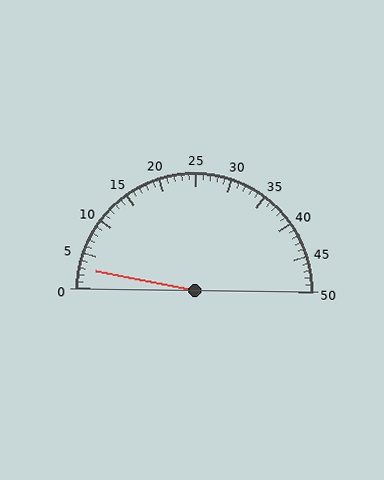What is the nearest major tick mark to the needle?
The nearest major tick mark is 5.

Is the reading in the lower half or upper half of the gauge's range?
The reading is in the lower half of the range (0 to 50).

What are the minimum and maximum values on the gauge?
The gauge ranges from 0 to 50.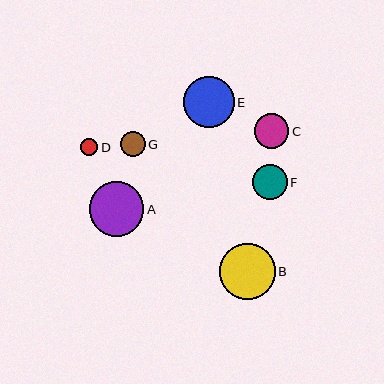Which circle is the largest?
Circle B is the largest with a size of approximately 56 pixels.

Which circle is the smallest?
Circle D is the smallest with a size of approximately 17 pixels.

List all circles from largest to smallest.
From largest to smallest: B, A, E, C, F, G, D.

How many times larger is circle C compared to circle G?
Circle C is approximately 1.4 times the size of circle G.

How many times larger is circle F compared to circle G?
Circle F is approximately 1.4 times the size of circle G.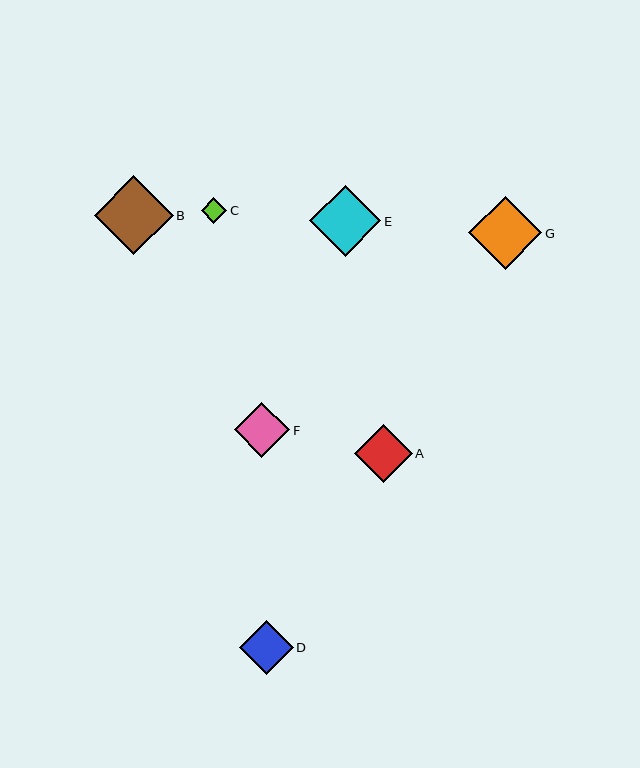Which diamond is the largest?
Diamond B is the largest with a size of approximately 79 pixels.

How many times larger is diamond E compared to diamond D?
Diamond E is approximately 1.3 times the size of diamond D.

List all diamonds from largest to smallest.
From largest to smallest: B, G, E, A, F, D, C.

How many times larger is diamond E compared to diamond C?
Diamond E is approximately 2.8 times the size of diamond C.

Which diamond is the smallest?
Diamond C is the smallest with a size of approximately 26 pixels.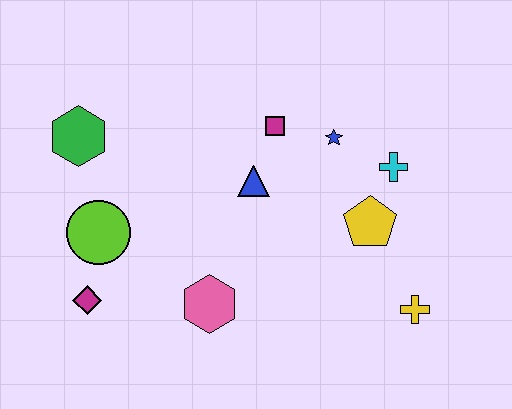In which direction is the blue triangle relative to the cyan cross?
The blue triangle is to the left of the cyan cross.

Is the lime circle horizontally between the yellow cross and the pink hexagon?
No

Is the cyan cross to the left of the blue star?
No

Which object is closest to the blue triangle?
The magenta square is closest to the blue triangle.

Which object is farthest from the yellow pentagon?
The green hexagon is farthest from the yellow pentagon.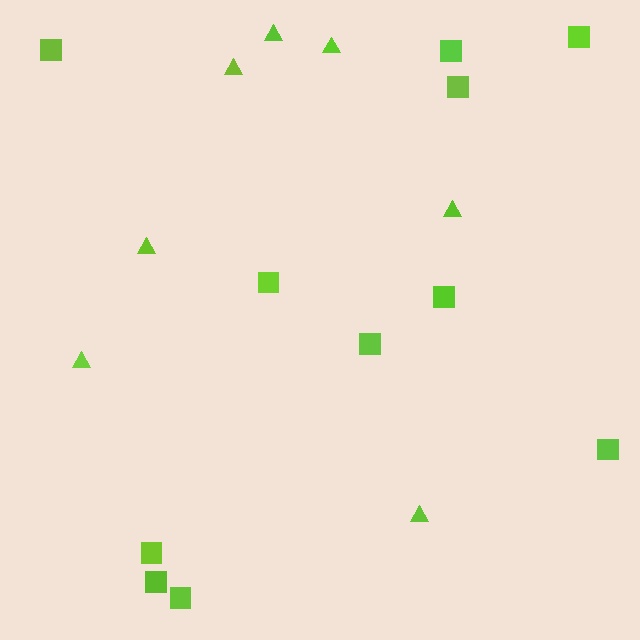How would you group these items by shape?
There are 2 groups: one group of squares (11) and one group of triangles (7).